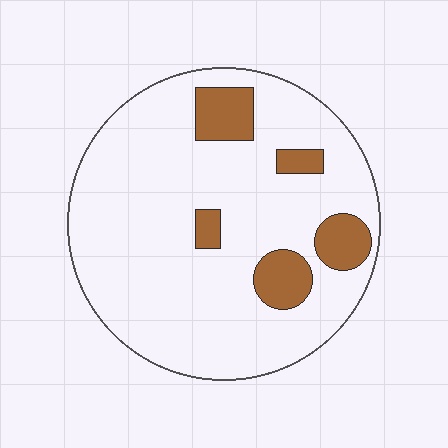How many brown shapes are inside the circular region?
5.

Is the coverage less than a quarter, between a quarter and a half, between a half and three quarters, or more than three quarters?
Less than a quarter.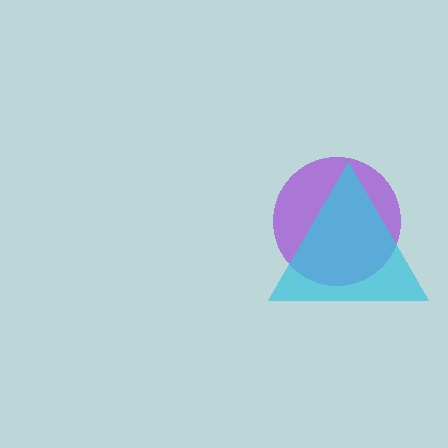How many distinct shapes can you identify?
There are 2 distinct shapes: a purple circle, a cyan triangle.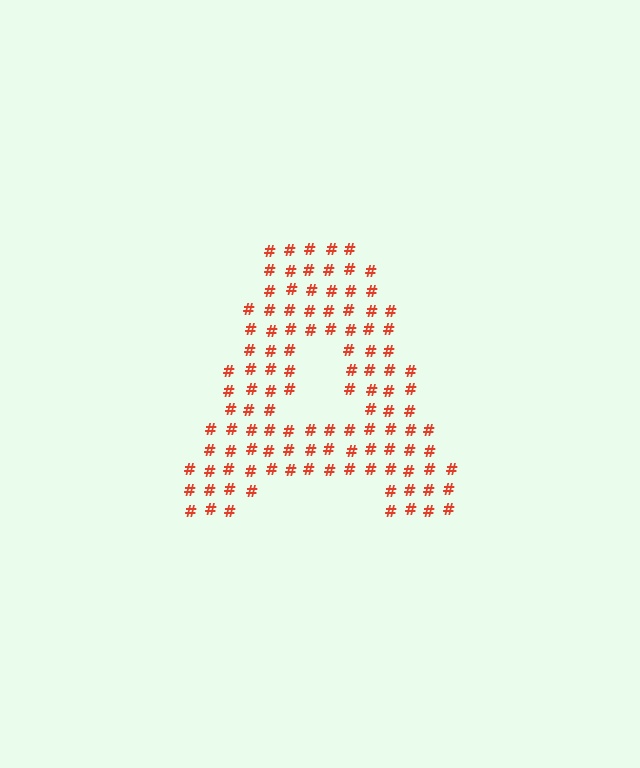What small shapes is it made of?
It is made of small hash symbols.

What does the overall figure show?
The overall figure shows the letter A.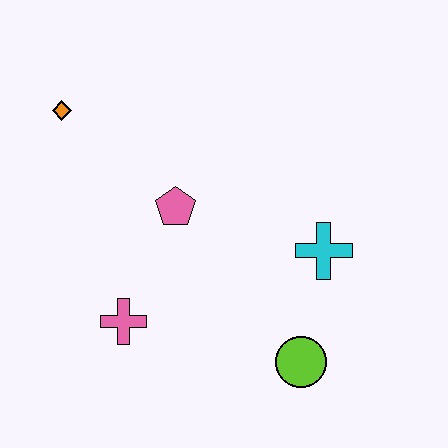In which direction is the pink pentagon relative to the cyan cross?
The pink pentagon is to the left of the cyan cross.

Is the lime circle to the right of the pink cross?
Yes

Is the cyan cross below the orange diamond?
Yes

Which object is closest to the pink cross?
The pink pentagon is closest to the pink cross.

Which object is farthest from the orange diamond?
The lime circle is farthest from the orange diamond.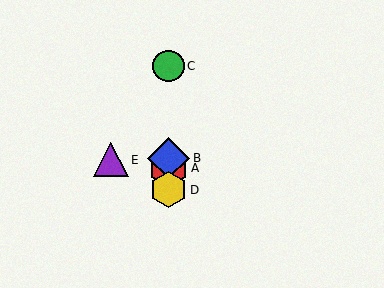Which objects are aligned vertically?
Objects A, B, C, D are aligned vertically.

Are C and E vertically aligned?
No, C is at x≈169 and E is at x≈111.